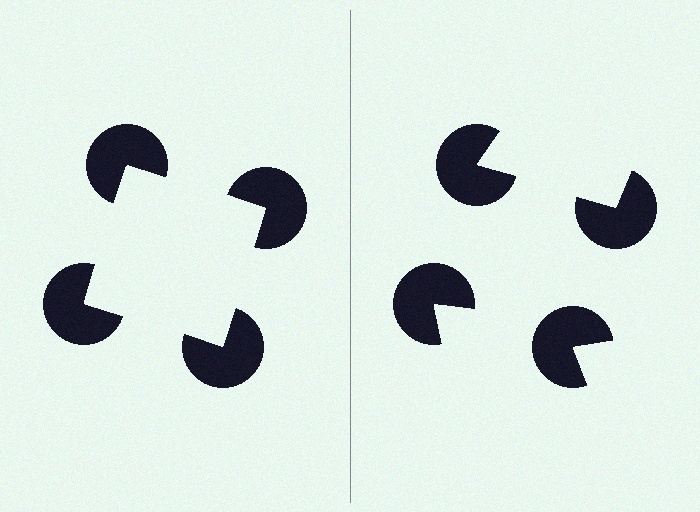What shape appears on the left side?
An illusory square.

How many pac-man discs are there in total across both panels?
8 — 4 on each side.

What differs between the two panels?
The pac-man discs are positioned identically on both sides; only the wedge orientations differ. On the left they align to a square; on the right they are misaligned.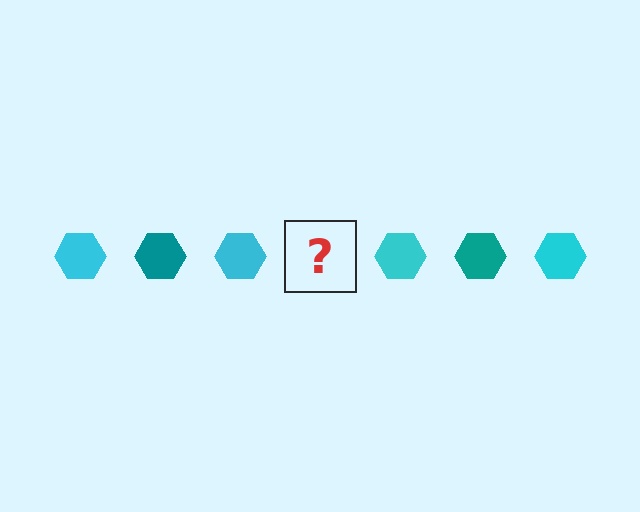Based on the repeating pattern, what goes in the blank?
The blank should be a teal hexagon.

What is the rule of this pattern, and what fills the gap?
The rule is that the pattern cycles through cyan, teal hexagons. The gap should be filled with a teal hexagon.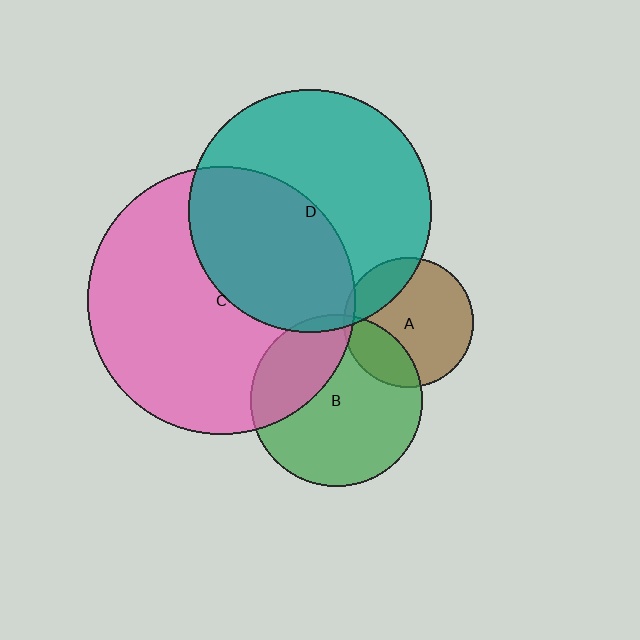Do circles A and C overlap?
Yes.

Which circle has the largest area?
Circle C (pink).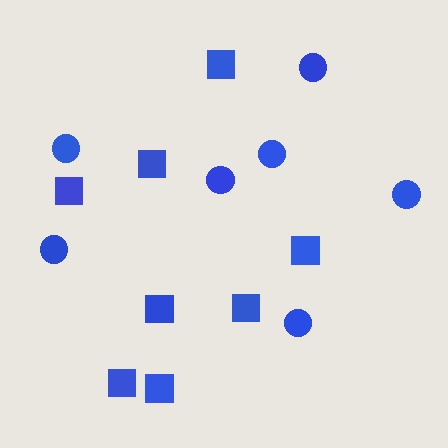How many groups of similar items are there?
There are 2 groups: one group of squares (8) and one group of circles (7).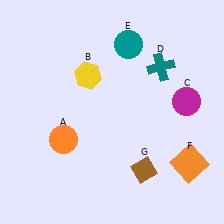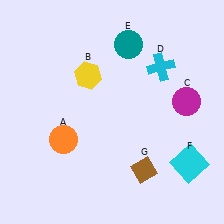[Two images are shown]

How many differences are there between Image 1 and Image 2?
There are 2 differences between the two images.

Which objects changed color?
D changed from teal to cyan. F changed from orange to cyan.